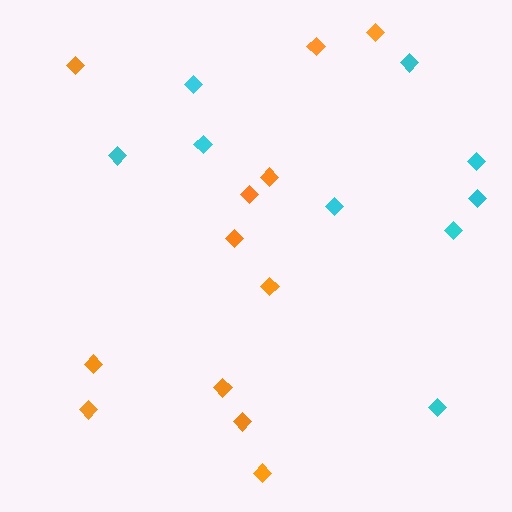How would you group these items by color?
There are 2 groups: one group of cyan diamonds (9) and one group of orange diamonds (12).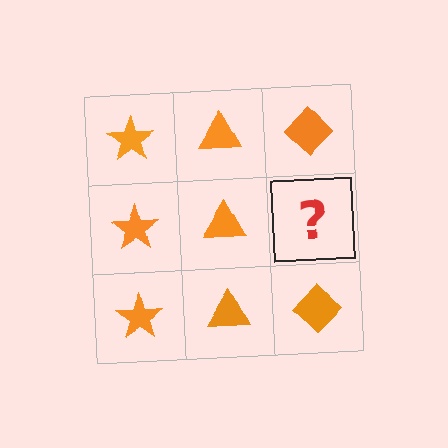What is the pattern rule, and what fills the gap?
The rule is that each column has a consistent shape. The gap should be filled with an orange diamond.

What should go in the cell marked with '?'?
The missing cell should contain an orange diamond.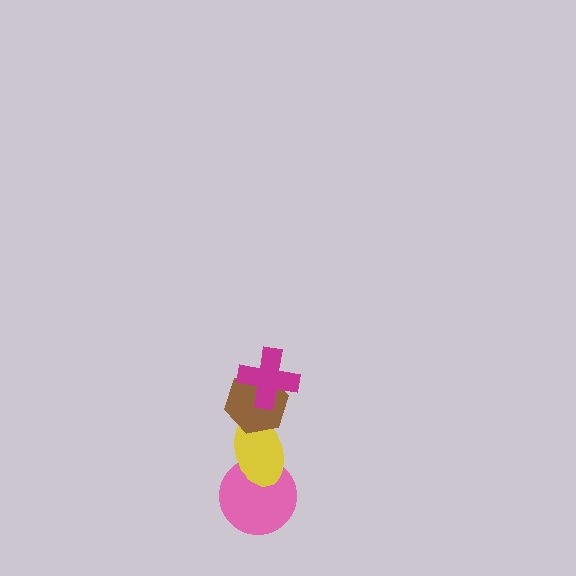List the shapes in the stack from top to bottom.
From top to bottom: the magenta cross, the brown hexagon, the yellow ellipse, the pink circle.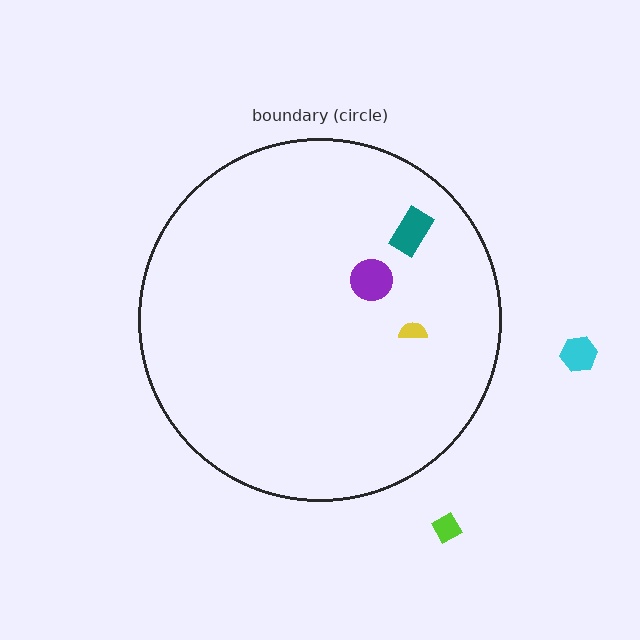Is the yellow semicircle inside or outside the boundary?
Inside.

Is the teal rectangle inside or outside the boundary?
Inside.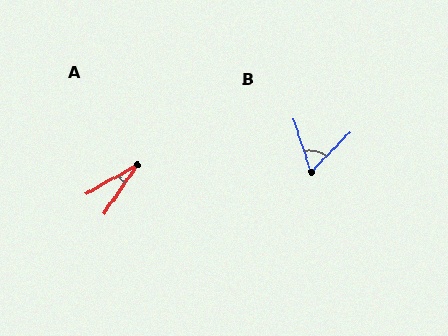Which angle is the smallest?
A, at approximately 26 degrees.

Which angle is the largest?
B, at approximately 63 degrees.